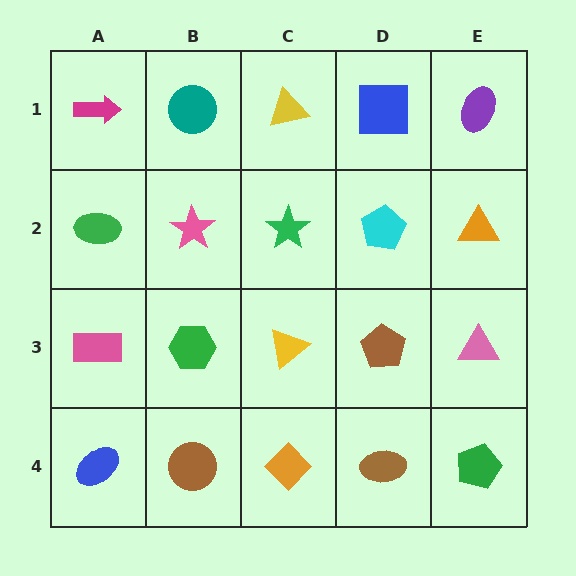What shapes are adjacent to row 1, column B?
A pink star (row 2, column B), a magenta arrow (row 1, column A), a yellow triangle (row 1, column C).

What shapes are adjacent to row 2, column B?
A teal circle (row 1, column B), a green hexagon (row 3, column B), a green ellipse (row 2, column A), a green star (row 2, column C).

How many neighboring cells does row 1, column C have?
3.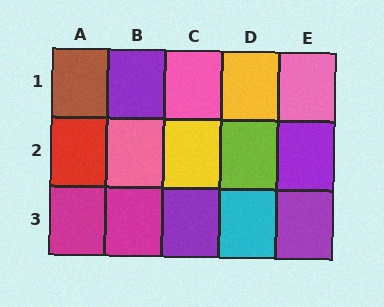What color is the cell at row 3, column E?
Purple.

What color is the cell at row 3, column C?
Purple.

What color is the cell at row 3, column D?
Cyan.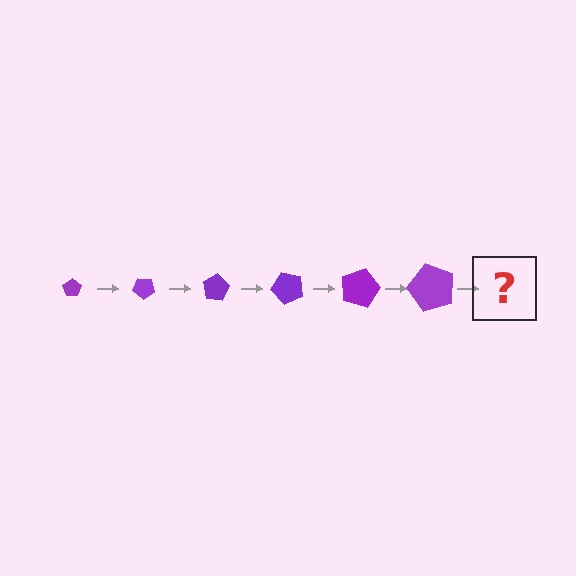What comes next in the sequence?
The next element should be a pentagon, larger than the previous one and rotated 240 degrees from the start.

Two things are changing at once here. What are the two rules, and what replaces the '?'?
The two rules are that the pentagon grows larger each step and it rotates 40 degrees each step. The '?' should be a pentagon, larger than the previous one and rotated 240 degrees from the start.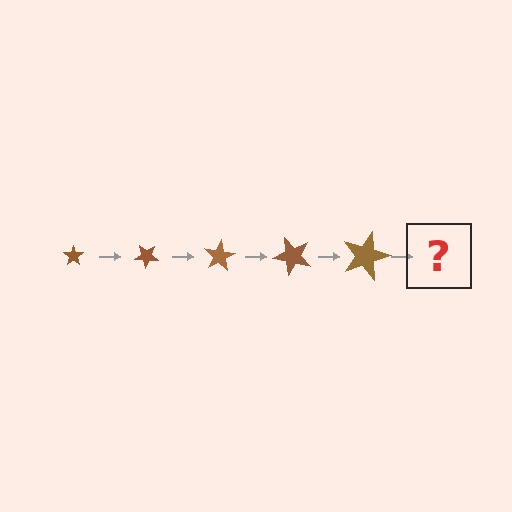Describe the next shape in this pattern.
It should be a star, larger than the previous one and rotated 200 degrees from the start.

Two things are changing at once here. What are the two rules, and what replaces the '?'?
The two rules are that the star grows larger each step and it rotates 40 degrees each step. The '?' should be a star, larger than the previous one and rotated 200 degrees from the start.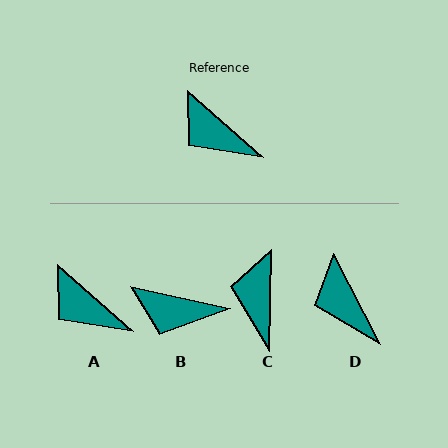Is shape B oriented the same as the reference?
No, it is off by about 30 degrees.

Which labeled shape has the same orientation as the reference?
A.